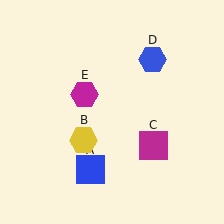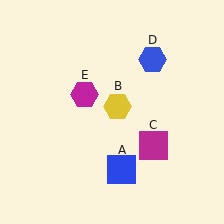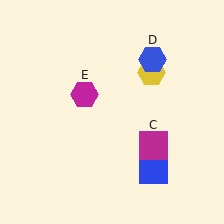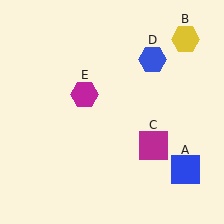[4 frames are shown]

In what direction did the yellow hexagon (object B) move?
The yellow hexagon (object B) moved up and to the right.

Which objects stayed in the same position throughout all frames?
Magenta square (object C) and blue hexagon (object D) and magenta hexagon (object E) remained stationary.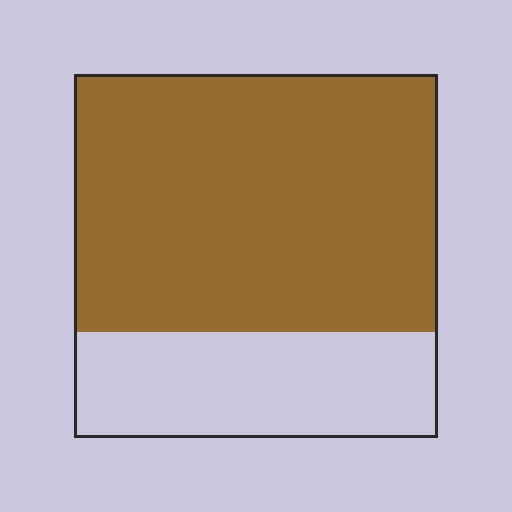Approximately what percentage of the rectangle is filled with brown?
Approximately 70%.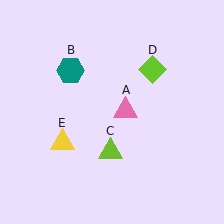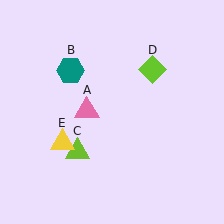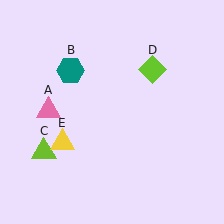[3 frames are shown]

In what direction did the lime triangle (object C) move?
The lime triangle (object C) moved left.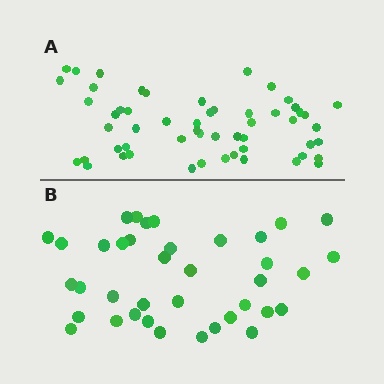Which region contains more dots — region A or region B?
Region A (the top region) has more dots.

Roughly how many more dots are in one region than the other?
Region A has approximately 15 more dots than region B.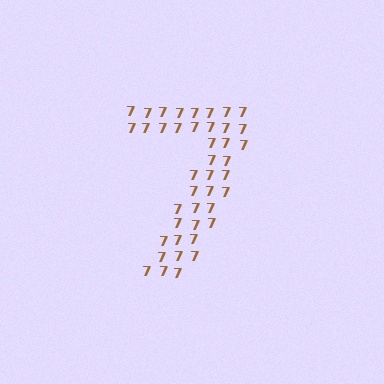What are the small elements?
The small elements are digit 7's.